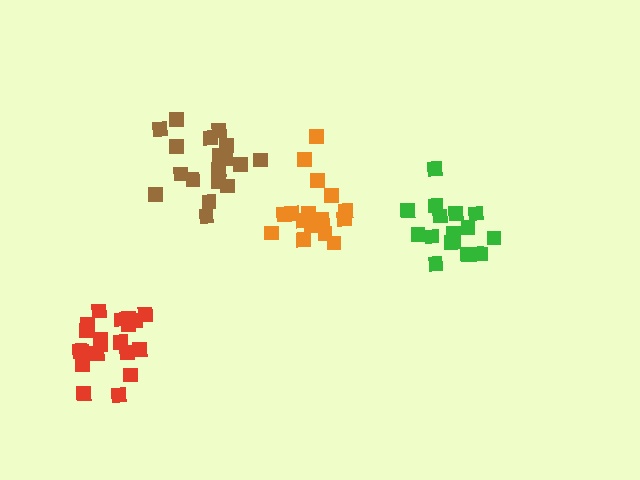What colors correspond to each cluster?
The clusters are colored: red, green, brown, orange.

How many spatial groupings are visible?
There are 4 spatial groupings.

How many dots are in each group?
Group 1: 21 dots, Group 2: 17 dots, Group 3: 18 dots, Group 4: 16 dots (72 total).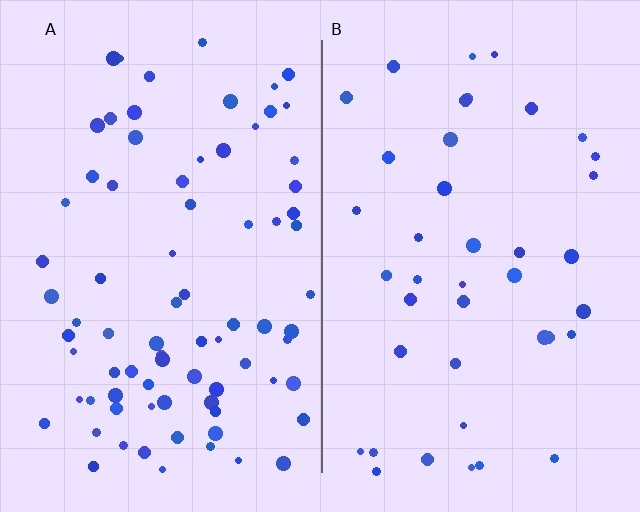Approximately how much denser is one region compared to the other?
Approximately 2.0× — region A over region B.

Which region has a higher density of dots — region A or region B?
A (the left).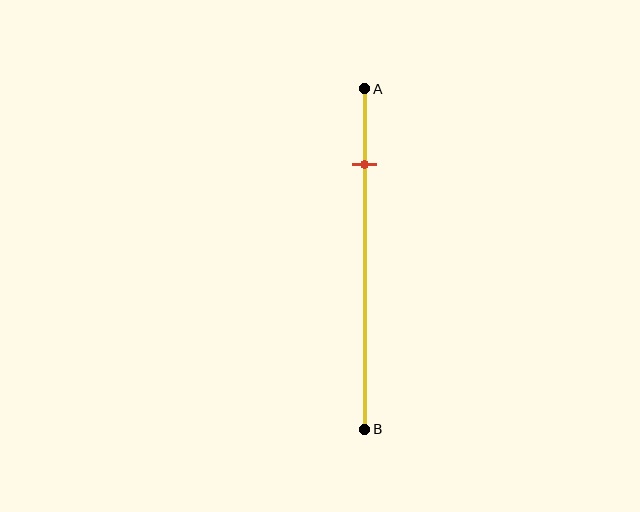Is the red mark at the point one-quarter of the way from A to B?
Yes, the mark is approximately at the one-quarter point.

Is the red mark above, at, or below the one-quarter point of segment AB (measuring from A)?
The red mark is approximately at the one-quarter point of segment AB.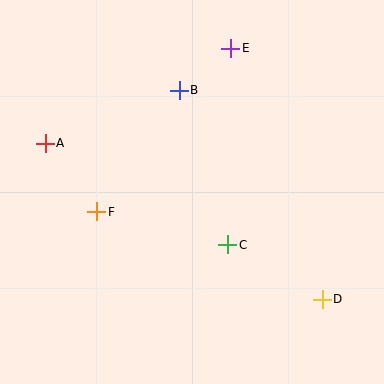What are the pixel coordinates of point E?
Point E is at (231, 48).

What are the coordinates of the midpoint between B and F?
The midpoint between B and F is at (138, 151).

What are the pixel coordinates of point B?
Point B is at (179, 90).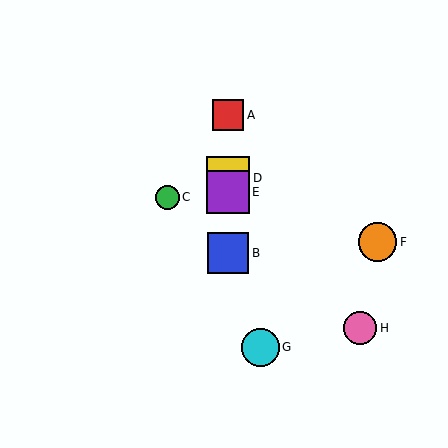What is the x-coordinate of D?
Object D is at x≈228.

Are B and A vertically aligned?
Yes, both are at x≈228.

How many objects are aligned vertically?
4 objects (A, B, D, E) are aligned vertically.